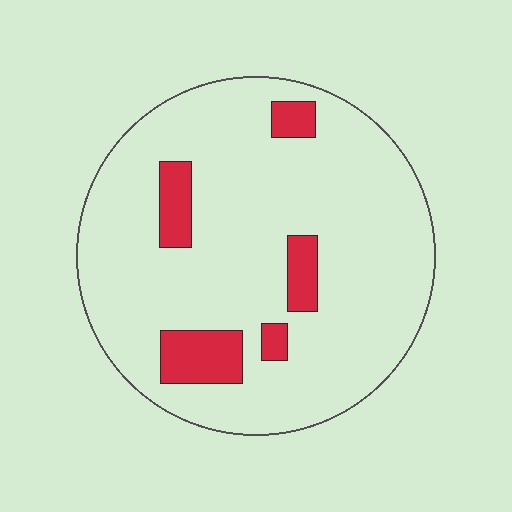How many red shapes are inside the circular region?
5.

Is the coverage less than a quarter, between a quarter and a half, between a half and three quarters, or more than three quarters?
Less than a quarter.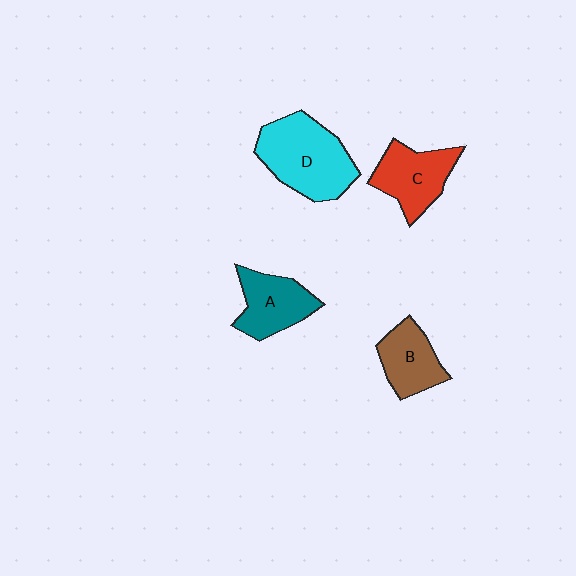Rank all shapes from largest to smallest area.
From largest to smallest: D (cyan), C (red), A (teal), B (brown).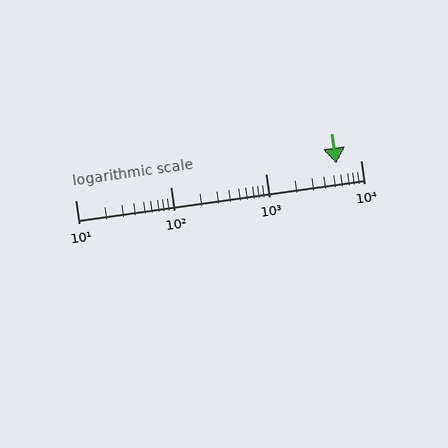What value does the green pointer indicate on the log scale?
The pointer indicates approximately 5500.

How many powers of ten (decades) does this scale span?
The scale spans 3 decades, from 10 to 10000.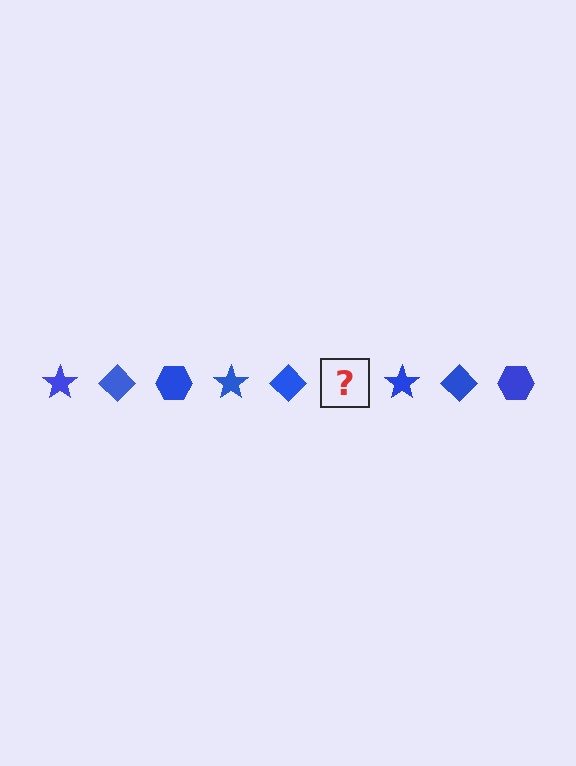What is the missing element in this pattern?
The missing element is a blue hexagon.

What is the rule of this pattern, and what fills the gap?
The rule is that the pattern cycles through star, diamond, hexagon shapes in blue. The gap should be filled with a blue hexagon.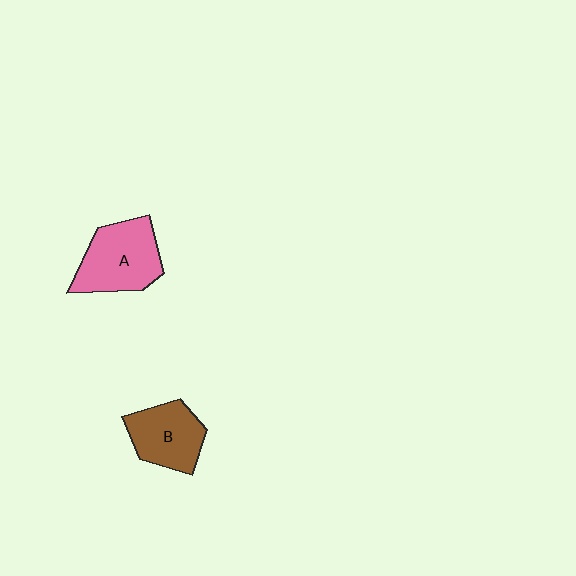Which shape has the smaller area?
Shape B (brown).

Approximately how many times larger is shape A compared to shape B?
Approximately 1.2 times.